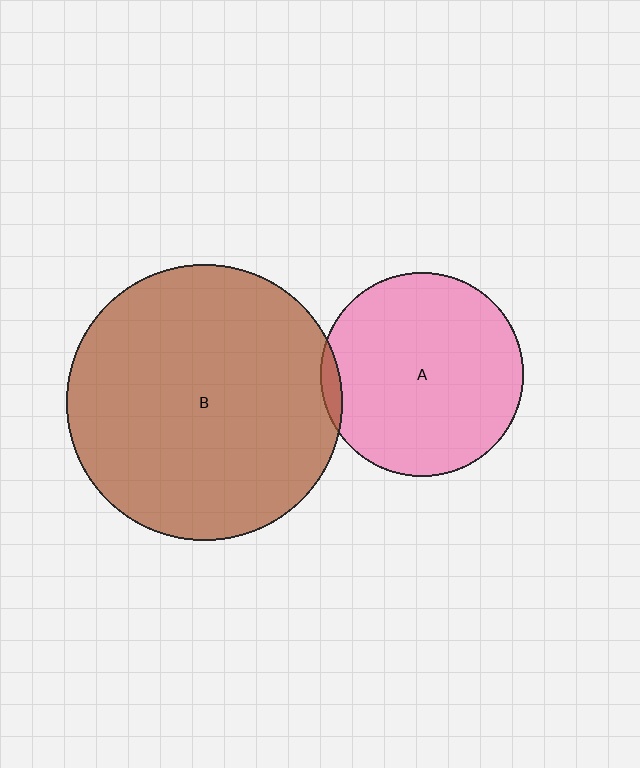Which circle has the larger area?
Circle B (brown).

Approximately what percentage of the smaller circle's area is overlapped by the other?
Approximately 5%.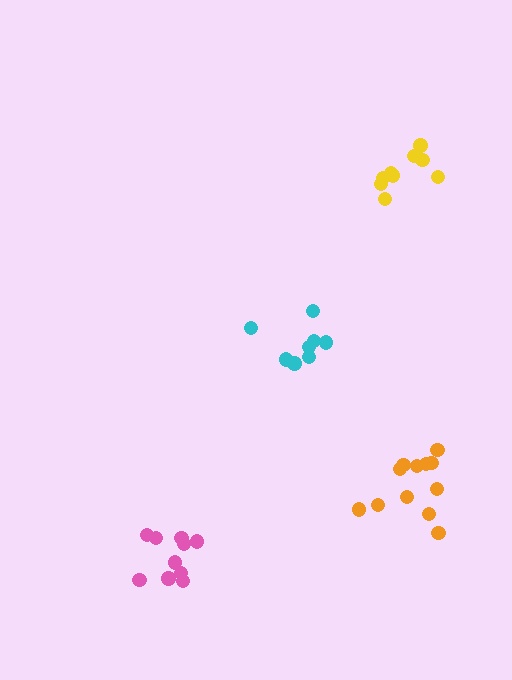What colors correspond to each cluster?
The clusters are colored: cyan, pink, orange, yellow.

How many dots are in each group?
Group 1: 8 dots, Group 2: 10 dots, Group 3: 12 dots, Group 4: 9 dots (39 total).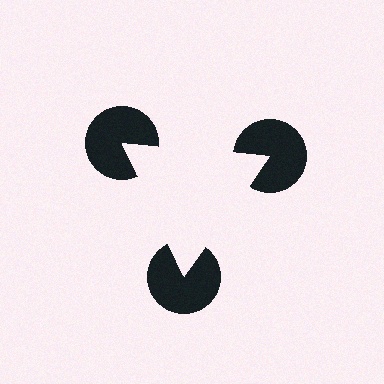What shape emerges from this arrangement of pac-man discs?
An illusory triangle — its edges are inferred from the aligned wedge cuts in the pac-man discs, not physically drawn.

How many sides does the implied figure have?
3 sides.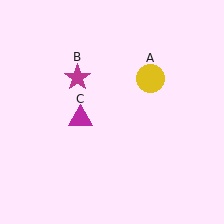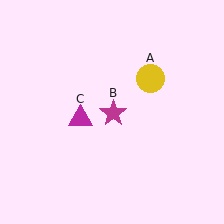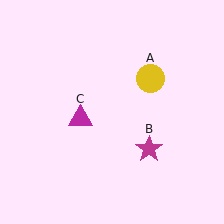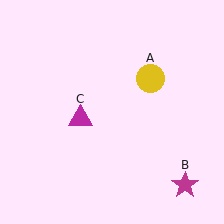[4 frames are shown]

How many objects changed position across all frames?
1 object changed position: magenta star (object B).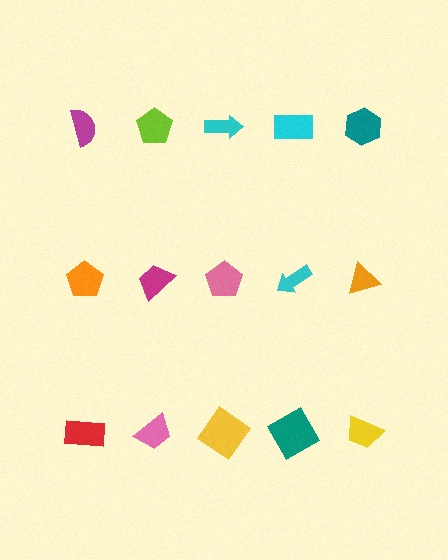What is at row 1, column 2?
A lime pentagon.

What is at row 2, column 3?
A pink pentagon.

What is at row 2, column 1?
An orange pentagon.